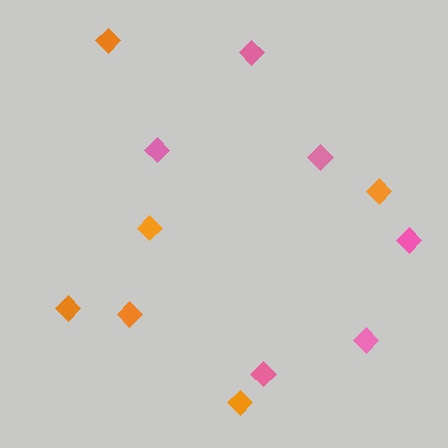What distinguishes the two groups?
There are 2 groups: one group of orange diamonds (6) and one group of pink diamonds (6).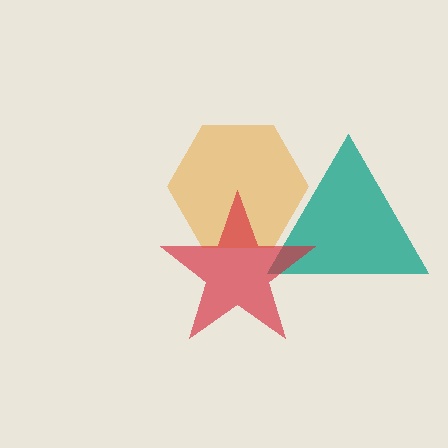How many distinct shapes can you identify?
There are 3 distinct shapes: an orange hexagon, a teal triangle, a red star.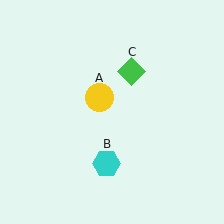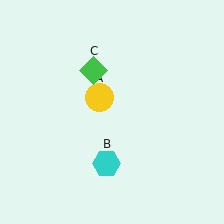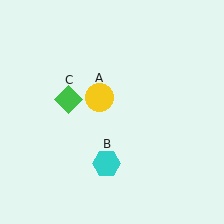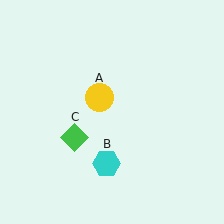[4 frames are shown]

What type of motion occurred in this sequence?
The green diamond (object C) rotated counterclockwise around the center of the scene.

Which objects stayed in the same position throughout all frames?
Yellow circle (object A) and cyan hexagon (object B) remained stationary.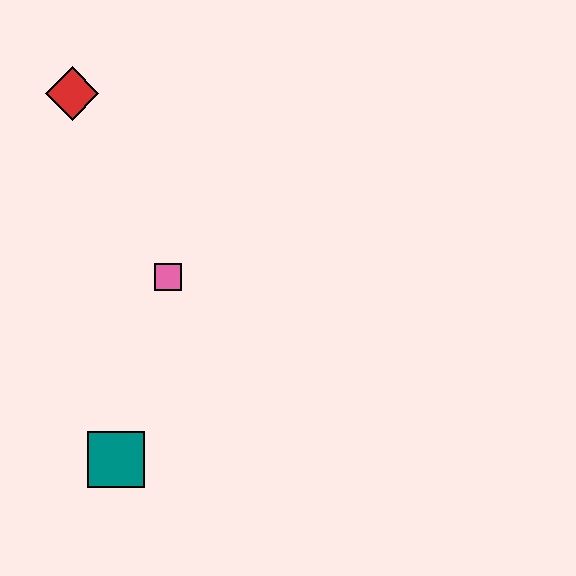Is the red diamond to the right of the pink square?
No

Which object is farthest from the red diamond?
The teal square is farthest from the red diamond.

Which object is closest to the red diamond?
The pink square is closest to the red diamond.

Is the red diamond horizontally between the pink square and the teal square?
No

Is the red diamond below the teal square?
No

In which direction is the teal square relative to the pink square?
The teal square is below the pink square.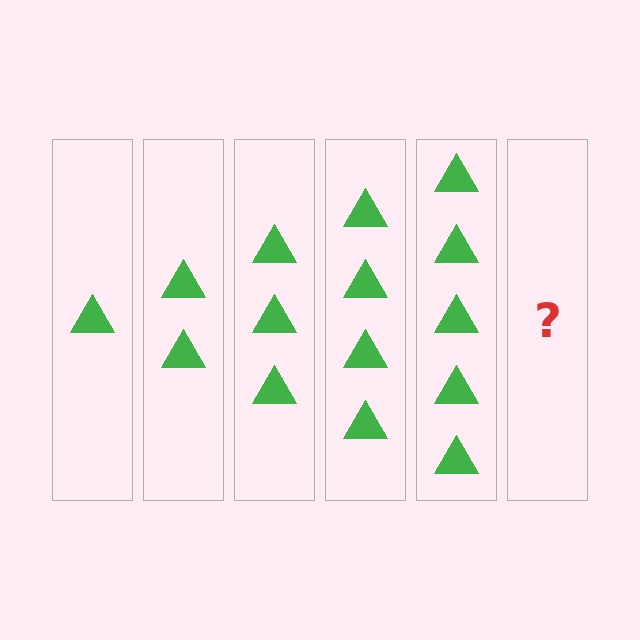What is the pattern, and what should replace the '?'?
The pattern is that each step adds one more triangle. The '?' should be 6 triangles.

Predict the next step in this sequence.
The next step is 6 triangles.